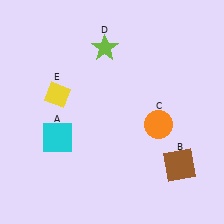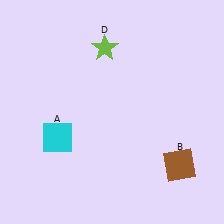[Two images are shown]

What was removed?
The orange circle (C), the yellow diamond (E) were removed in Image 2.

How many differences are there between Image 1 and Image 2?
There are 2 differences between the two images.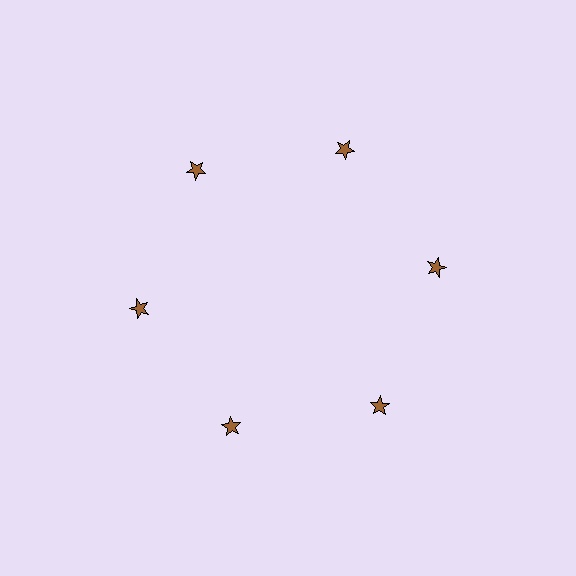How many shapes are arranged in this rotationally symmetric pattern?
There are 6 shapes, arranged in 6 groups of 1.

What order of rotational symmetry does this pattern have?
This pattern has 6-fold rotational symmetry.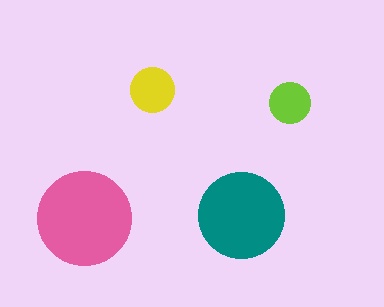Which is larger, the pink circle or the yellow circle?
The pink one.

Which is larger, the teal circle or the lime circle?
The teal one.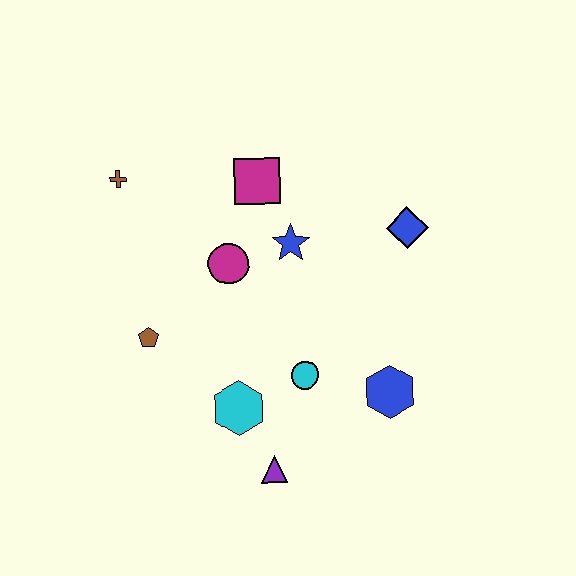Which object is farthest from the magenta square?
The purple triangle is farthest from the magenta square.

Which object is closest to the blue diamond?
The blue star is closest to the blue diamond.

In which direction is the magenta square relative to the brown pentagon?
The magenta square is above the brown pentagon.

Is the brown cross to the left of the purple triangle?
Yes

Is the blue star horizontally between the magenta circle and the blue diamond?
Yes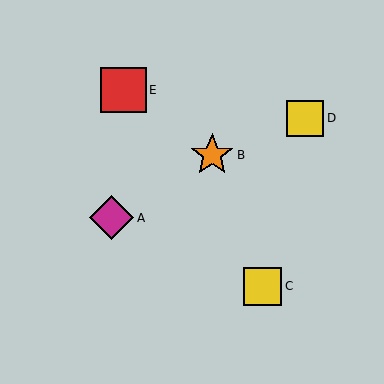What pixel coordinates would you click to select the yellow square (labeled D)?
Click at (305, 118) to select the yellow square D.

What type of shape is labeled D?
Shape D is a yellow square.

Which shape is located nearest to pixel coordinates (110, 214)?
The magenta diamond (labeled A) at (111, 218) is nearest to that location.